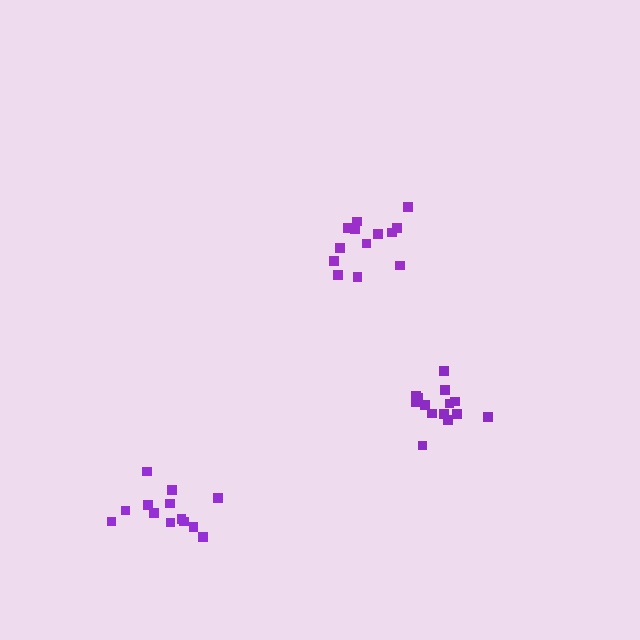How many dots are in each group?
Group 1: 13 dots, Group 2: 13 dots, Group 3: 14 dots (40 total).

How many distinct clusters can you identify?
There are 3 distinct clusters.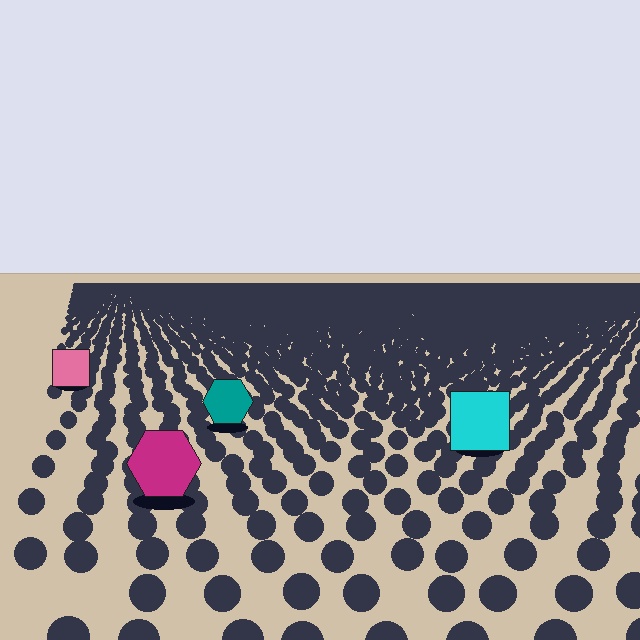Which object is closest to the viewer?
The magenta hexagon is closest. The texture marks near it are larger and more spread out.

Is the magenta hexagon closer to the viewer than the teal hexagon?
Yes. The magenta hexagon is closer — you can tell from the texture gradient: the ground texture is coarser near it.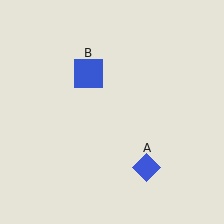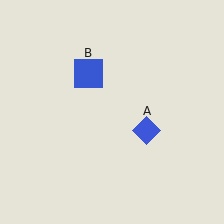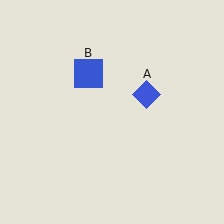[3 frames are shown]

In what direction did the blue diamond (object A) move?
The blue diamond (object A) moved up.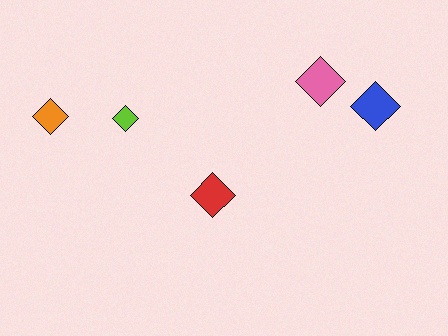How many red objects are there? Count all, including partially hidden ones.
There is 1 red object.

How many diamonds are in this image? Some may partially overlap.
There are 5 diamonds.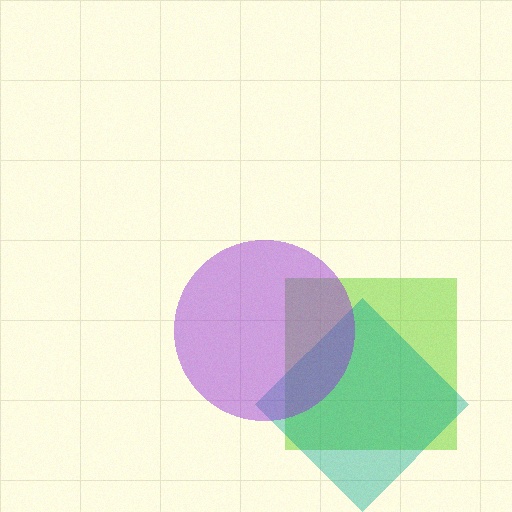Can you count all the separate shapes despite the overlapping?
Yes, there are 3 separate shapes.